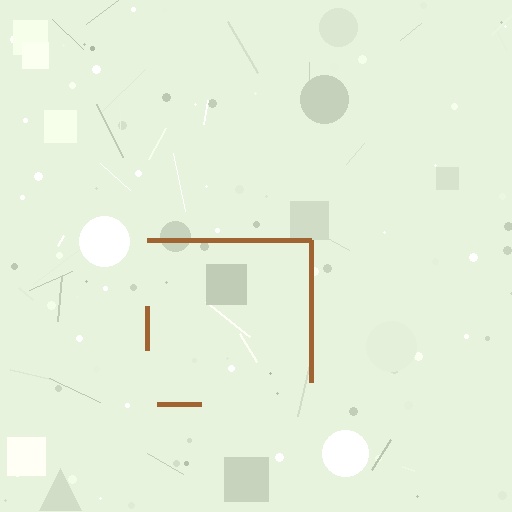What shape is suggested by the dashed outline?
The dashed outline suggests a square.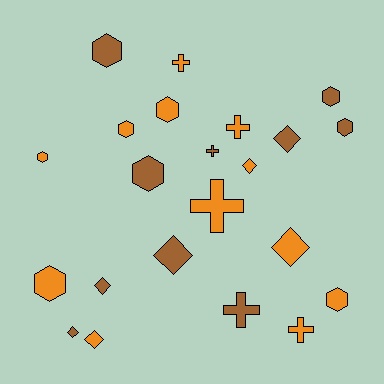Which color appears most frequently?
Orange, with 12 objects.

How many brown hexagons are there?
There are 4 brown hexagons.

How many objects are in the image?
There are 22 objects.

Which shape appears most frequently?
Hexagon, with 9 objects.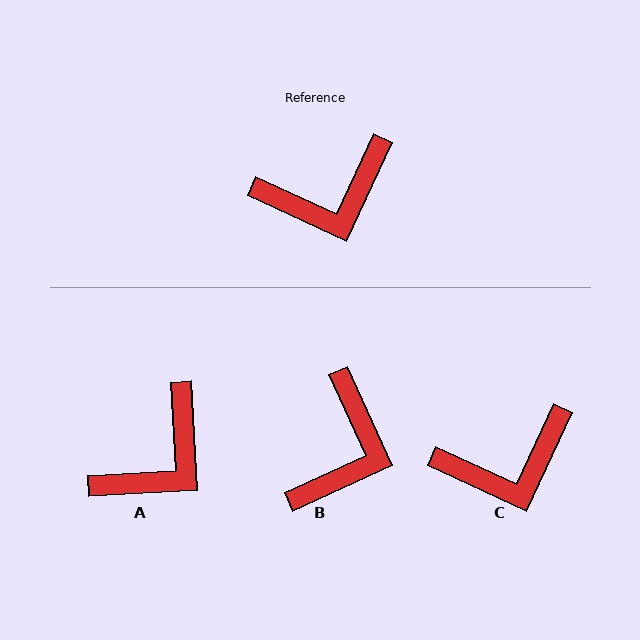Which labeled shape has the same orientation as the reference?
C.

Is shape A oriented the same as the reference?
No, it is off by about 28 degrees.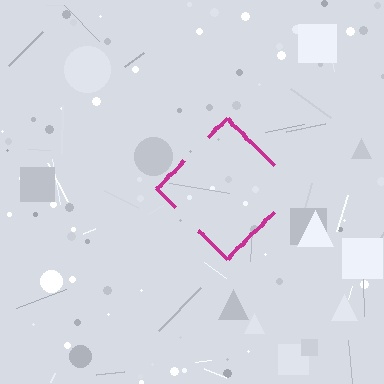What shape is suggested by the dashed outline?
The dashed outline suggests a diamond.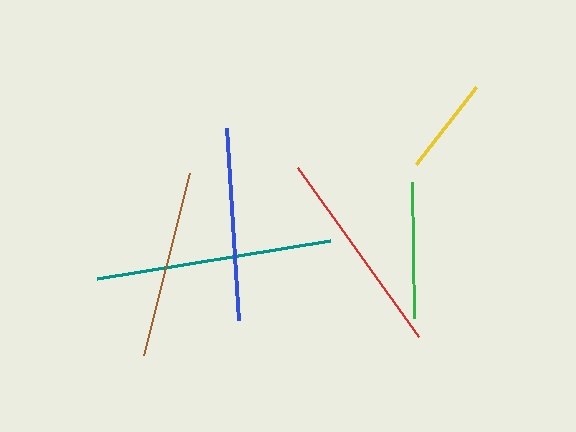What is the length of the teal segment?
The teal segment is approximately 236 pixels long.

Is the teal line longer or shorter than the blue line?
The teal line is longer than the blue line.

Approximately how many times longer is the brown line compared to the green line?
The brown line is approximately 1.4 times the length of the green line.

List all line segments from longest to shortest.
From longest to shortest: teal, red, blue, brown, green, yellow.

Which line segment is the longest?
The teal line is the longest at approximately 236 pixels.